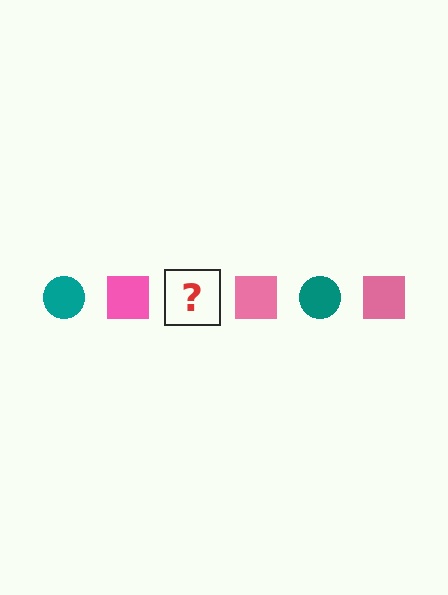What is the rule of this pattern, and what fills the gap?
The rule is that the pattern alternates between teal circle and pink square. The gap should be filled with a teal circle.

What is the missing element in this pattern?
The missing element is a teal circle.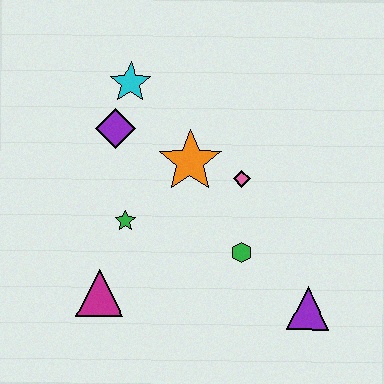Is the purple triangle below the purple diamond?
Yes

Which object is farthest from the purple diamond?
The purple triangle is farthest from the purple diamond.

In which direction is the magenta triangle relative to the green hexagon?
The magenta triangle is to the left of the green hexagon.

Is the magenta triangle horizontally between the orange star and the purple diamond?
No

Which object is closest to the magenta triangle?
The green star is closest to the magenta triangle.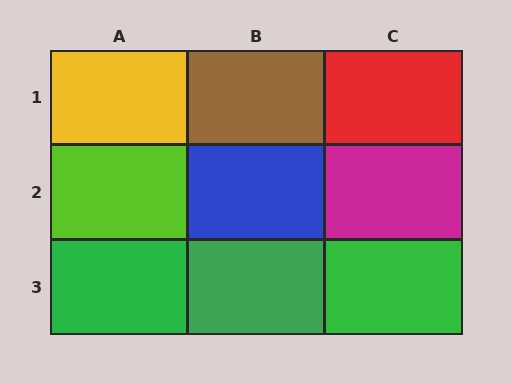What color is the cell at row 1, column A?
Yellow.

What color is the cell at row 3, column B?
Green.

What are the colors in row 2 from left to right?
Lime, blue, magenta.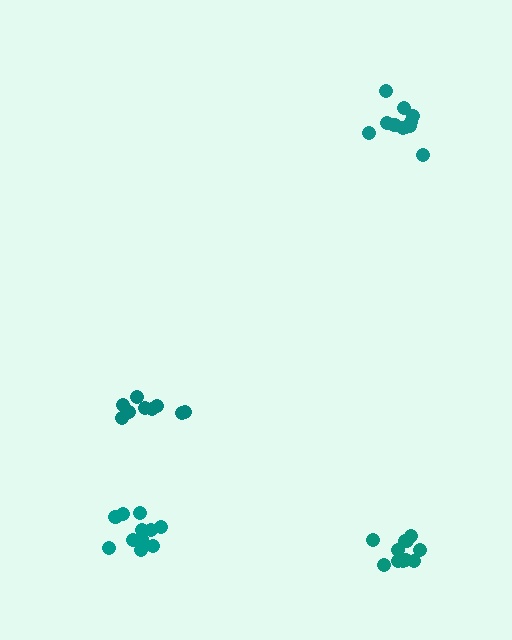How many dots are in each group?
Group 1: 9 dots, Group 2: 11 dots, Group 3: 11 dots, Group 4: 11 dots (42 total).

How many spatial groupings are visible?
There are 4 spatial groupings.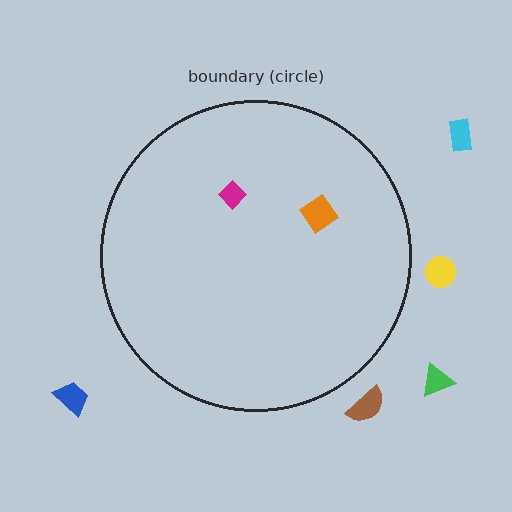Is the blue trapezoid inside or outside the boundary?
Outside.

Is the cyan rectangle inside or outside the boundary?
Outside.